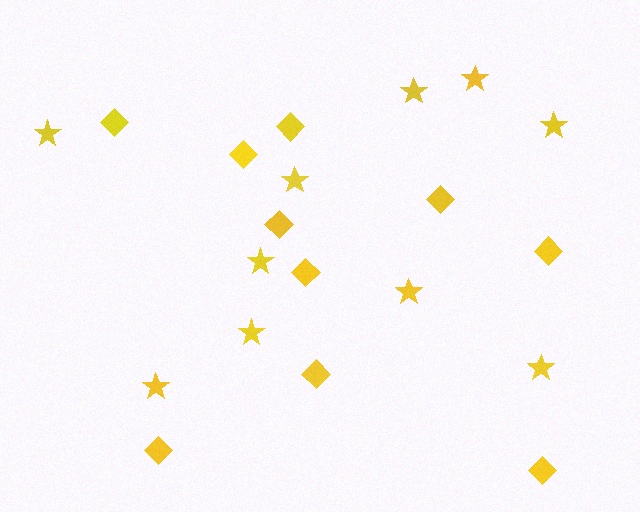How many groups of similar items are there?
There are 2 groups: one group of diamonds (10) and one group of stars (10).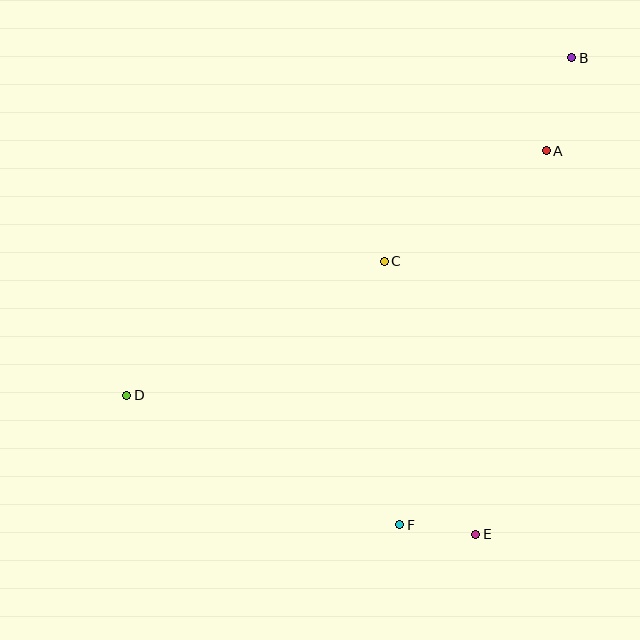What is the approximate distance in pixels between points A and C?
The distance between A and C is approximately 196 pixels.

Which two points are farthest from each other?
Points B and D are farthest from each other.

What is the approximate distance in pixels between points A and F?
The distance between A and F is approximately 402 pixels.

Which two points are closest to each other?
Points E and F are closest to each other.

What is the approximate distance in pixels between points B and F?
The distance between B and F is approximately 498 pixels.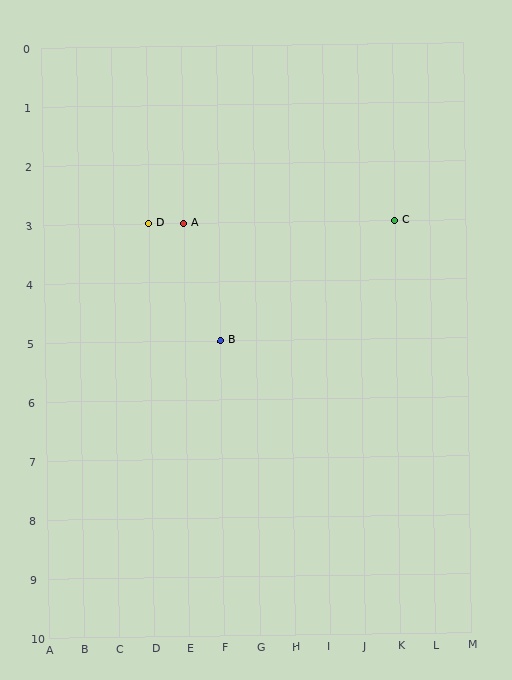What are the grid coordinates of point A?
Point A is at grid coordinates (E, 3).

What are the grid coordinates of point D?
Point D is at grid coordinates (D, 3).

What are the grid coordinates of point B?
Point B is at grid coordinates (F, 5).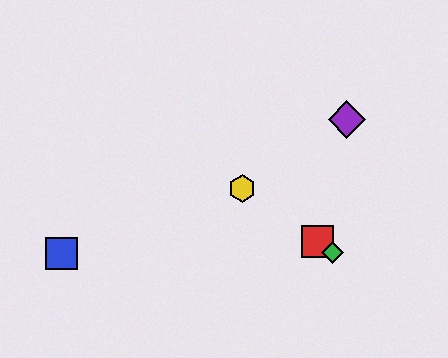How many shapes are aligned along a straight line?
3 shapes (the red square, the green diamond, the yellow hexagon) are aligned along a straight line.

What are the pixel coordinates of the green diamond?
The green diamond is at (332, 252).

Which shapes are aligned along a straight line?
The red square, the green diamond, the yellow hexagon are aligned along a straight line.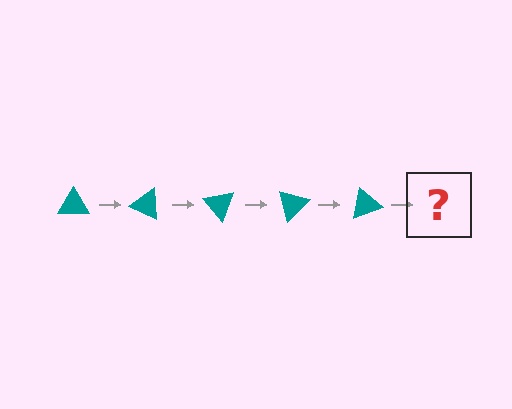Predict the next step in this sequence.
The next step is a teal triangle rotated 125 degrees.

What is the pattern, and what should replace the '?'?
The pattern is that the triangle rotates 25 degrees each step. The '?' should be a teal triangle rotated 125 degrees.